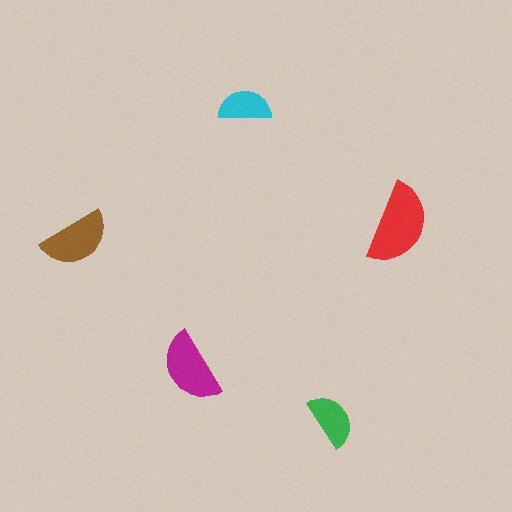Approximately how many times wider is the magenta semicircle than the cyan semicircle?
About 1.5 times wider.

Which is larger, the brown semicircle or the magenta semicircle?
The magenta one.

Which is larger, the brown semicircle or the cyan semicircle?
The brown one.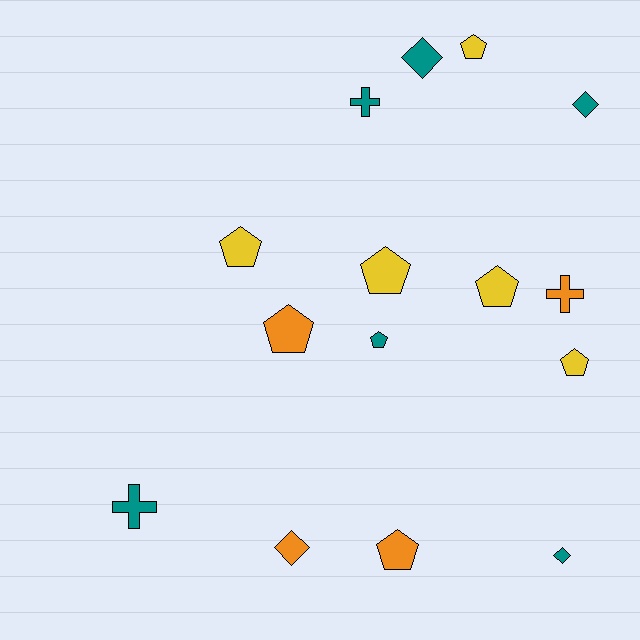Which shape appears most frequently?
Pentagon, with 8 objects.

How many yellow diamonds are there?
There are no yellow diamonds.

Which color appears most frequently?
Teal, with 6 objects.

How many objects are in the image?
There are 15 objects.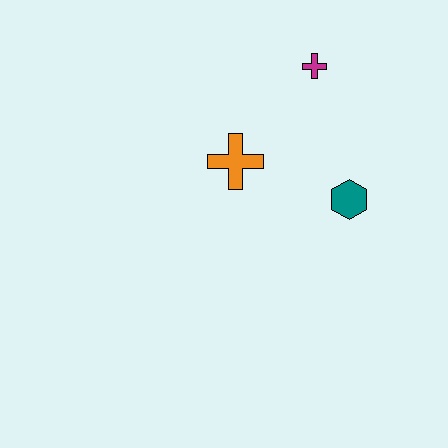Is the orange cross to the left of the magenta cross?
Yes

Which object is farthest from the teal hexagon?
The magenta cross is farthest from the teal hexagon.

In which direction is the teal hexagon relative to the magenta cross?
The teal hexagon is below the magenta cross.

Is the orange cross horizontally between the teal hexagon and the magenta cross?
No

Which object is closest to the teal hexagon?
The orange cross is closest to the teal hexagon.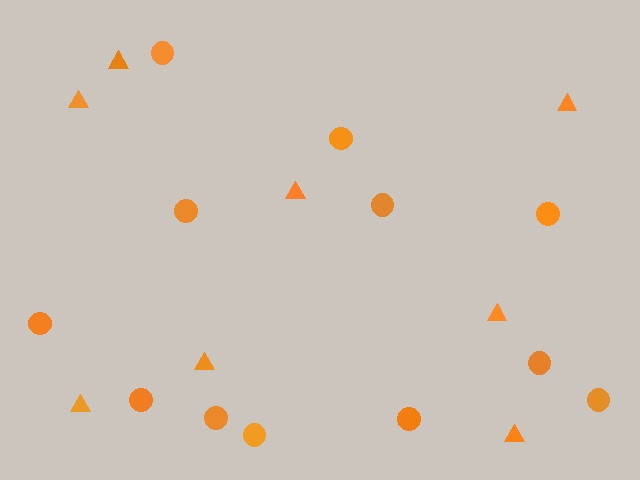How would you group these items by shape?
There are 2 groups: one group of circles (12) and one group of triangles (8).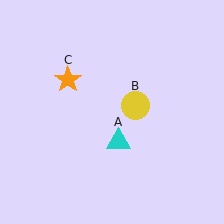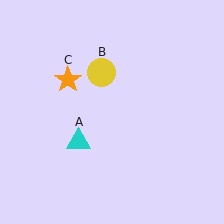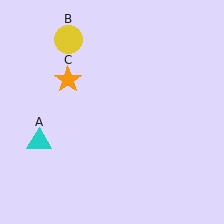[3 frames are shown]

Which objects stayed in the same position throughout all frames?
Orange star (object C) remained stationary.